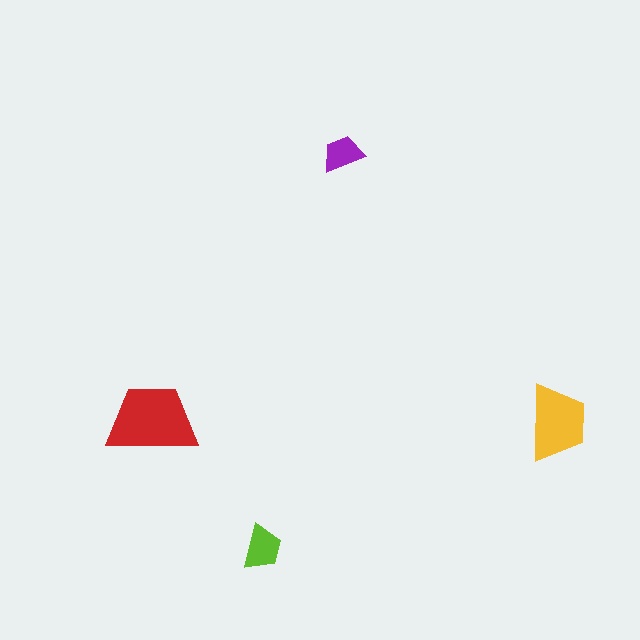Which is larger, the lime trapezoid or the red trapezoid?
The red one.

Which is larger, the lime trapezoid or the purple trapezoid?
The lime one.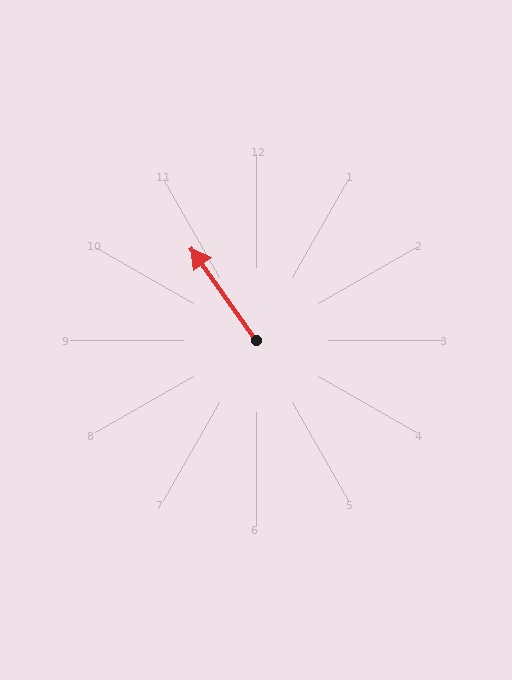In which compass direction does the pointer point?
Northwest.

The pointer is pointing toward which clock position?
Roughly 11 o'clock.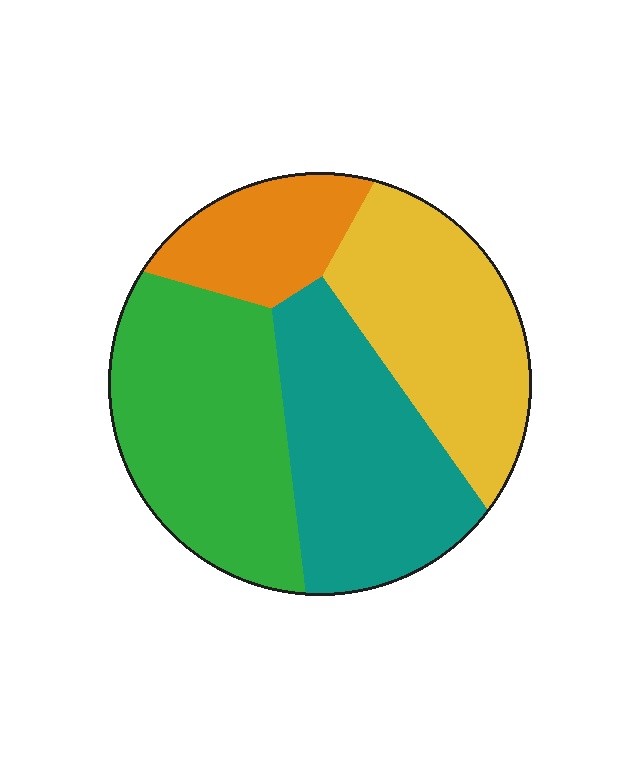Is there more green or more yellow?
Green.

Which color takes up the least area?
Orange, at roughly 15%.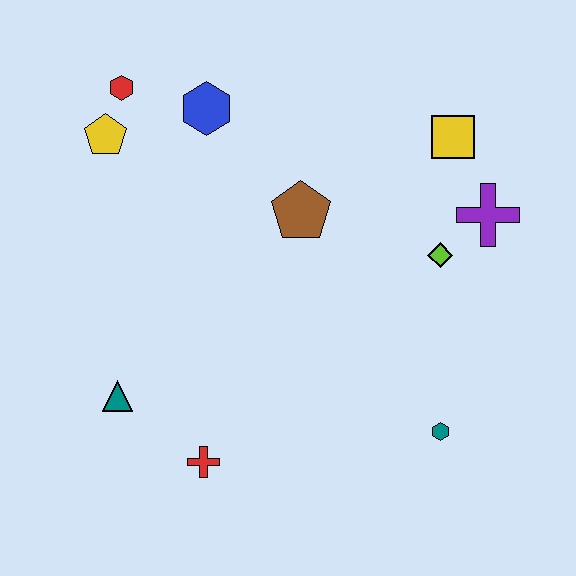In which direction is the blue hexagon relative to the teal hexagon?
The blue hexagon is above the teal hexagon.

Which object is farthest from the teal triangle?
The yellow square is farthest from the teal triangle.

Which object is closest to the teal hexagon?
The lime diamond is closest to the teal hexagon.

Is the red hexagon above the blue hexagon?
Yes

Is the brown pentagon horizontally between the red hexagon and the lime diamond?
Yes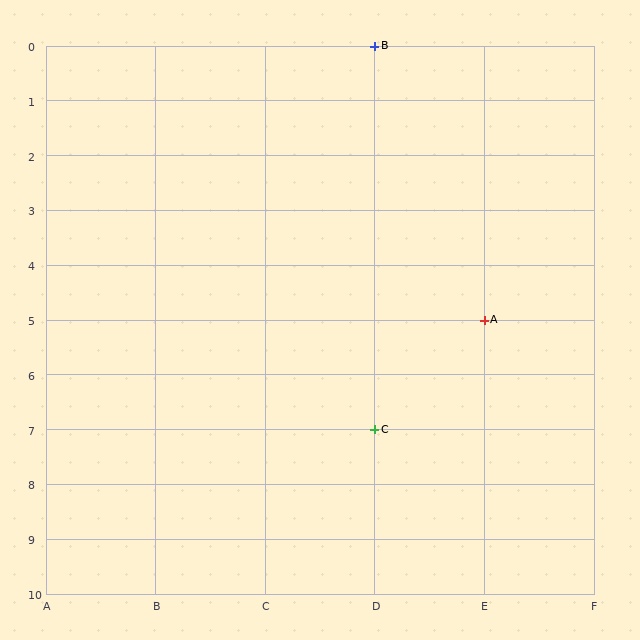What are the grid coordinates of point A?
Point A is at grid coordinates (E, 5).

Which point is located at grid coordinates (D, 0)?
Point B is at (D, 0).